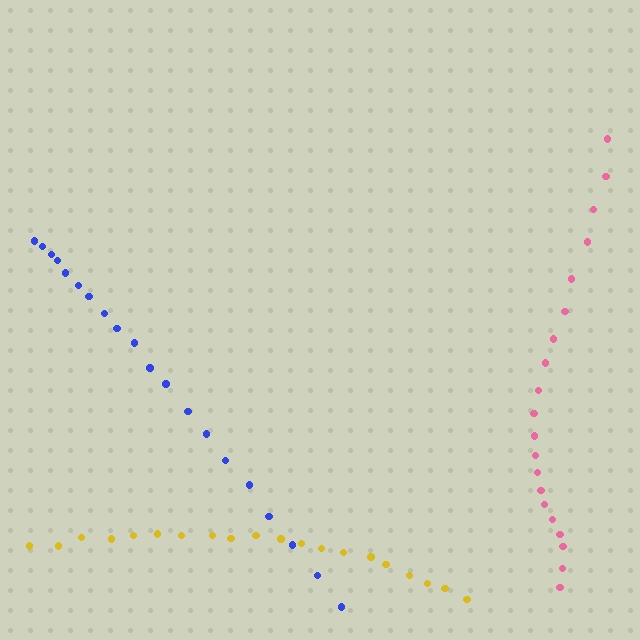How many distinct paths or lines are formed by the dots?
There are 3 distinct paths.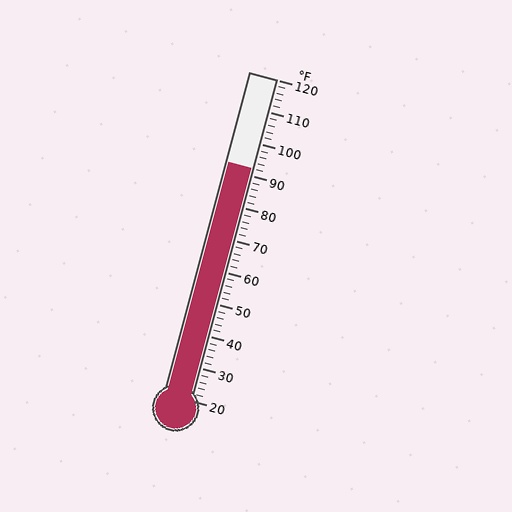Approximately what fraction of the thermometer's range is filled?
The thermometer is filled to approximately 70% of its range.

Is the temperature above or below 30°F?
The temperature is above 30°F.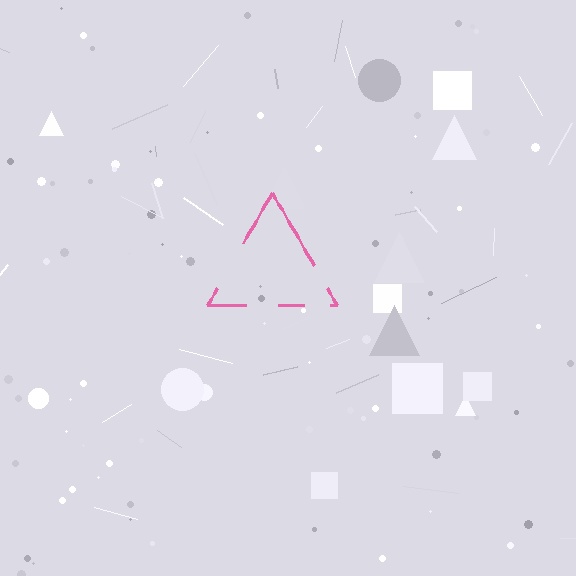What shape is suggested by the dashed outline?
The dashed outline suggests a triangle.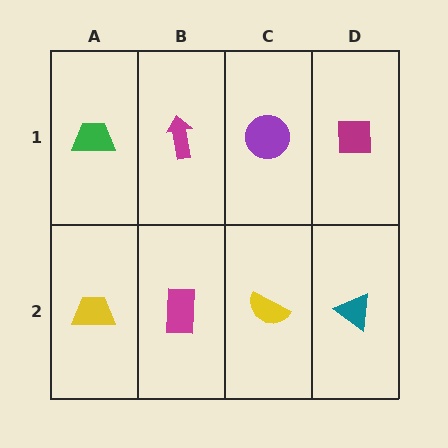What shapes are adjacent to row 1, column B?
A magenta rectangle (row 2, column B), a green trapezoid (row 1, column A), a purple circle (row 1, column C).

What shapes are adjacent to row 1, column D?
A teal triangle (row 2, column D), a purple circle (row 1, column C).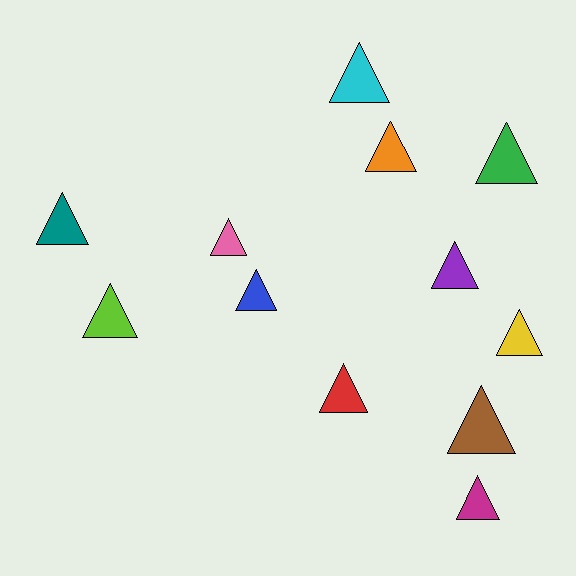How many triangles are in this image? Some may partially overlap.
There are 12 triangles.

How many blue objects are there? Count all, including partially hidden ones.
There is 1 blue object.